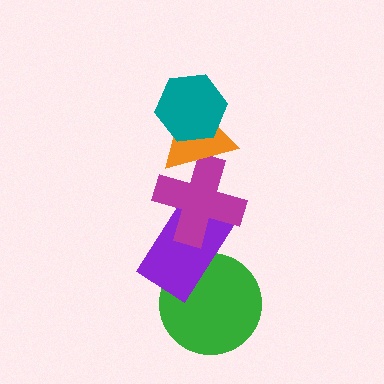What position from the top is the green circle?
The green circle is 5th from the top.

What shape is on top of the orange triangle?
The teal hexagon is on top of the orange triangle.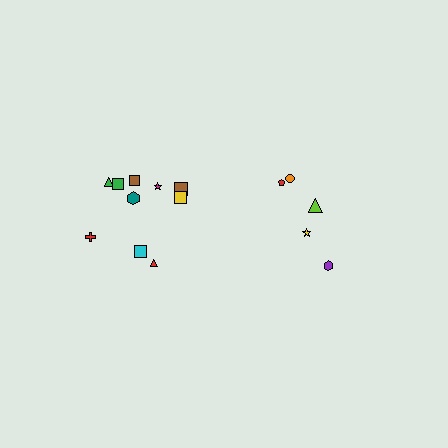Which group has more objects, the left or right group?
The left group.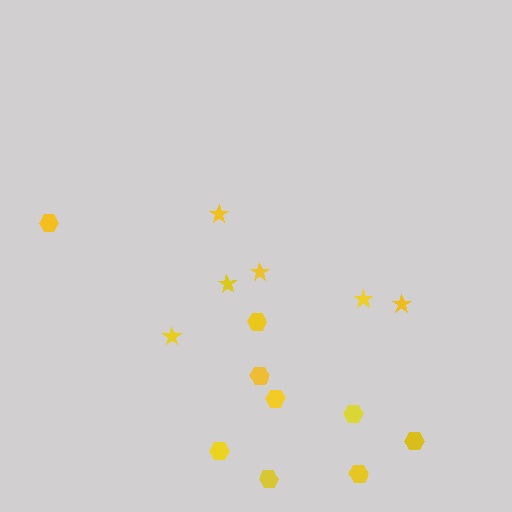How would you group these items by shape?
There are 2 groups: one group of stars (6) and one group of hexagons (9).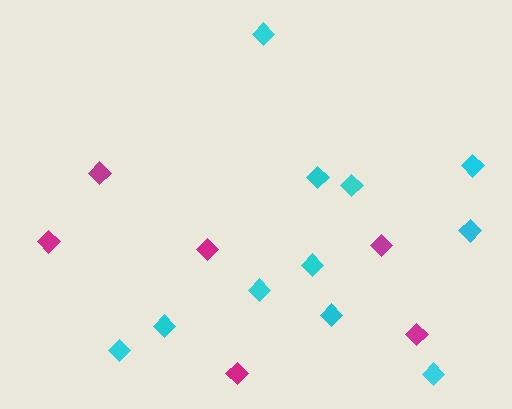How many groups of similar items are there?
There are 2 groups: one group of magenta diamonds (6) and one group of cyan diamonds (11).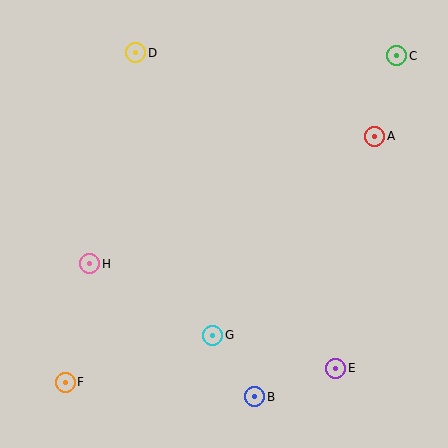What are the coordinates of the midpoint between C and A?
The midpoint between C and A is at (386, 96).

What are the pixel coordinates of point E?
Point E is at (336, 368).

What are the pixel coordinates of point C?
Point C is at (397, 56).